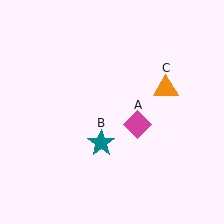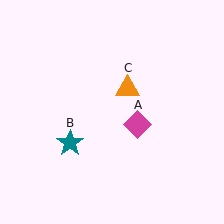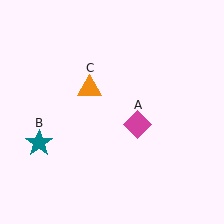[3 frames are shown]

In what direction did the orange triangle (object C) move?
The orange triangle (object C) moved left.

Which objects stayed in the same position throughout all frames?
Magenta diamond (object A) remained stationary.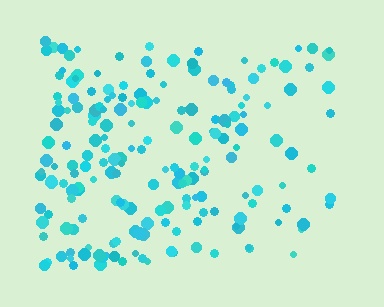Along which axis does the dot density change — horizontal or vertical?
Horizontal.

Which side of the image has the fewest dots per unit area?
The right.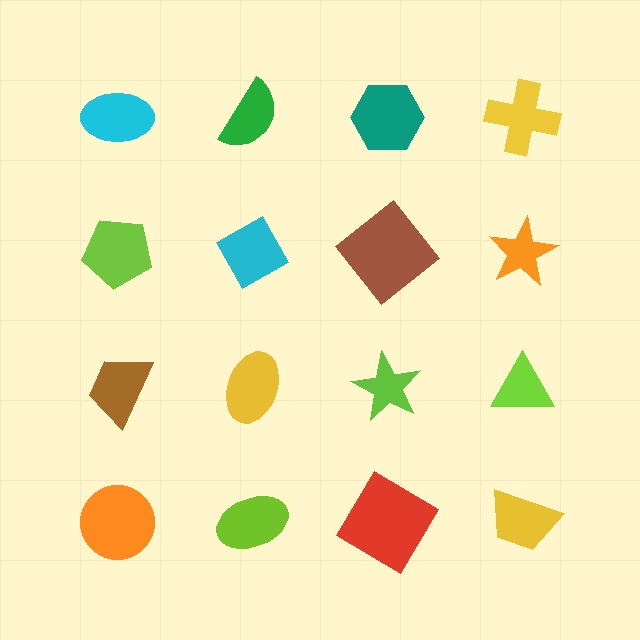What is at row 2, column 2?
A cyan diamond.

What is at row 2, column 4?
An orange star.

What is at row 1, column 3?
A teal hexagon.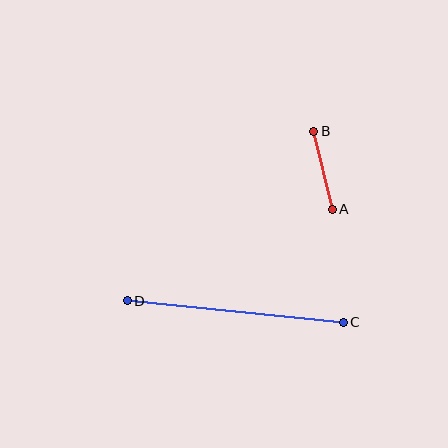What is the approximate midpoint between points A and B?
The midpoint is at approximately (323, 170) pixels.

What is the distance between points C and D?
The distance is approximately 217 pixels.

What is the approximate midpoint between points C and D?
The midpoint is at approximately (235, 311) pixels.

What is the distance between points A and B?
The distance is approximately 80 pixels.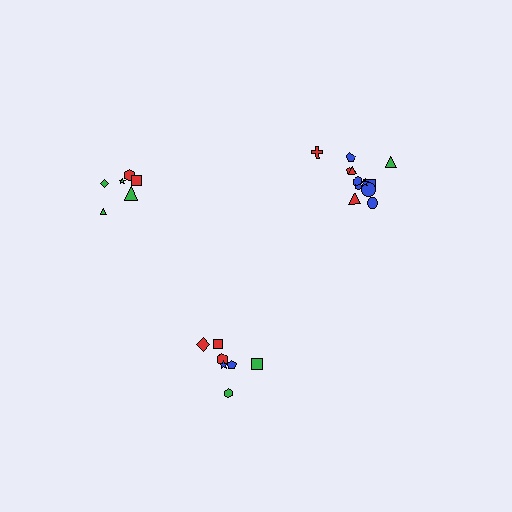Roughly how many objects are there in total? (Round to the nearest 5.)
Roughly 25 objects in total.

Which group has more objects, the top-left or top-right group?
The top-right group.